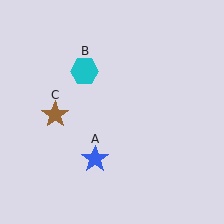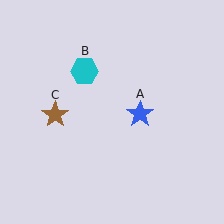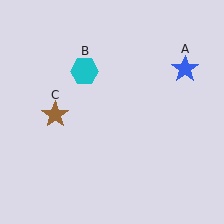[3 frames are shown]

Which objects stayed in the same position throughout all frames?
Cyan hexagon (object B) and brown star (object C) remained stationary.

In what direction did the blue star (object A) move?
The blue star (object A) moved up and to the right.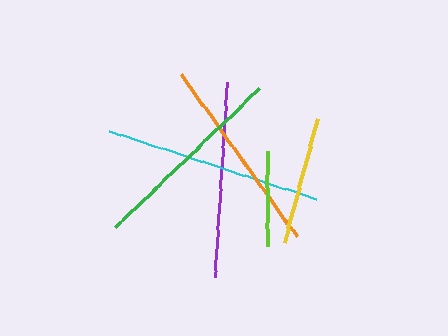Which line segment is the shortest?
The lime line is the shortest at approximately 94 pixels.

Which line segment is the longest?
The cyan line is the longest at approximately 218 pixels.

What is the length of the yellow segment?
The yellow segment is approximately 128 pixels long.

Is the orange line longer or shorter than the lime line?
The orange line is longer than the lime line.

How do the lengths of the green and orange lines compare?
The green and orange lines are approximately the same length.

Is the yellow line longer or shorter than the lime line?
The yellow line is longer than the lime line.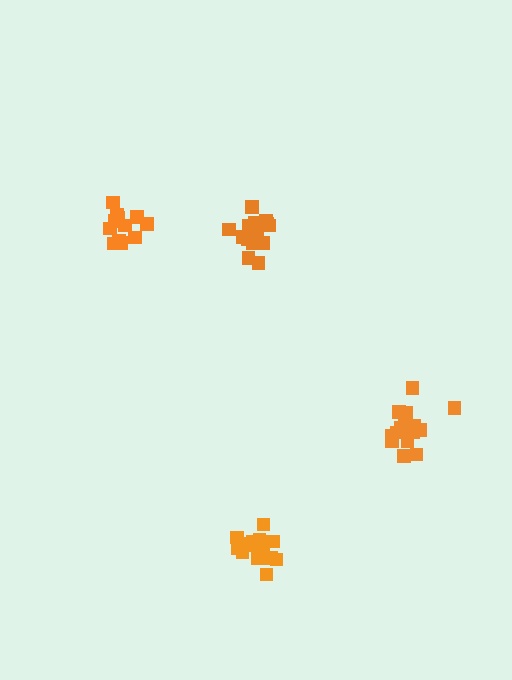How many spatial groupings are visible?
There are 4 spatial groupings.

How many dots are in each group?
Group 1: 15 dots, Group 2: 16 dots, Group 3: 15 dots, Group 4: 12 dots (58 total).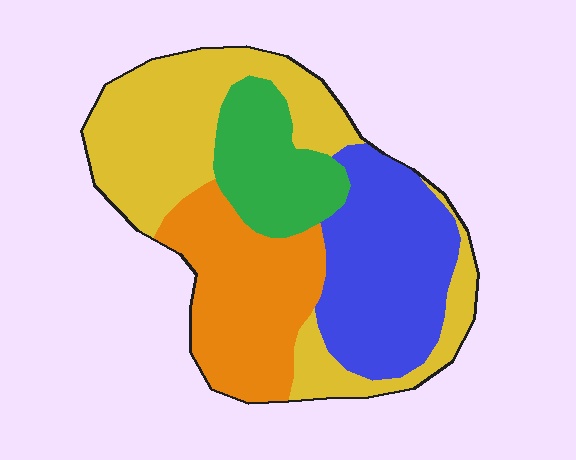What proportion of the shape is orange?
Orange takes up about one quarter (1/4) of the shape.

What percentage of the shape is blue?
Blue covers 26% of the shape.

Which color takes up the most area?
Yellow, at roughly 35%.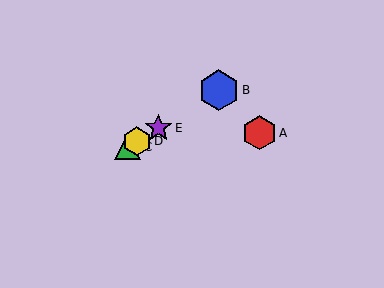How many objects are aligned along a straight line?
4 objects (B, C, D, E) are aligned along a straight line.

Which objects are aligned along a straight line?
Objects B, C, D, E are aligned along a straight line.